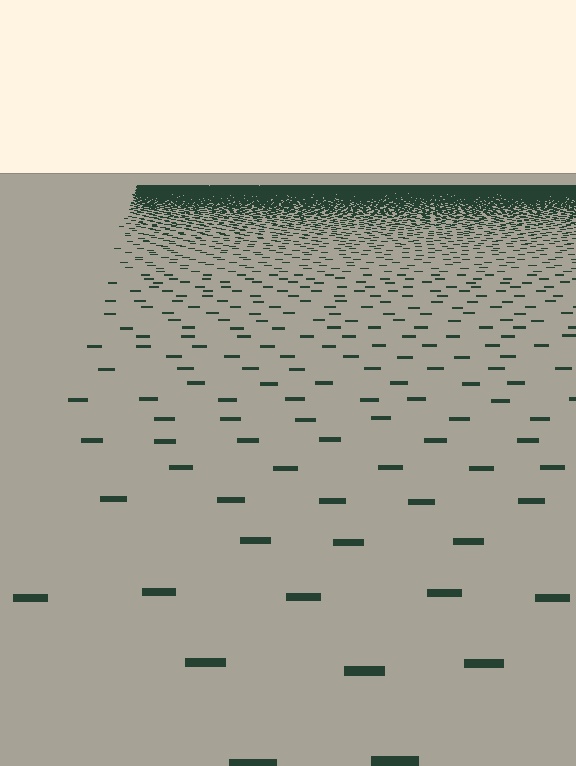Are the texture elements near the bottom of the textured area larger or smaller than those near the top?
Larger. Near the bottom, elements are closer to the viewer and appear at a bigger on-screen size.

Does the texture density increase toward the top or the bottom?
Density increases toward the top.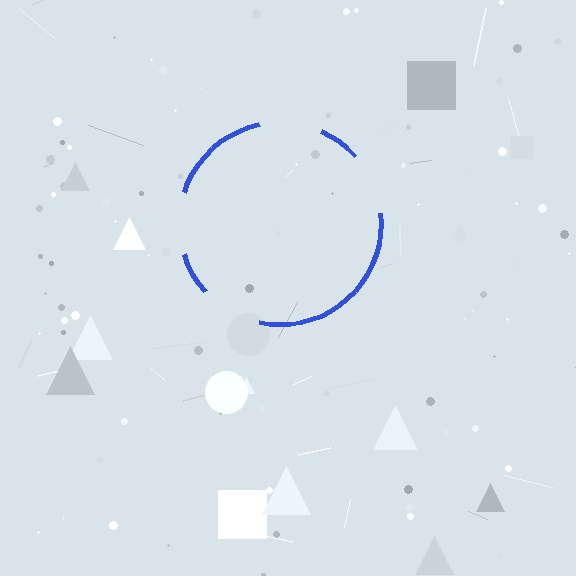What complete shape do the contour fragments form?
The contour fragments form a circle.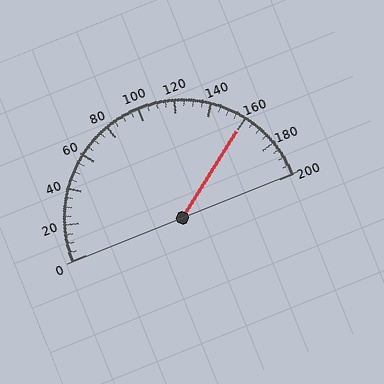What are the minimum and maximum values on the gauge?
The gauge ranges from 0 to 200.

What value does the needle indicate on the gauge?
The needle indicates approximately 160.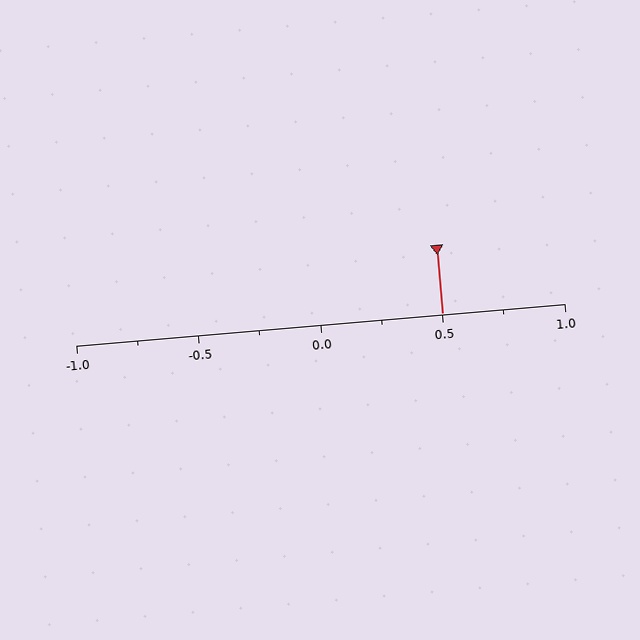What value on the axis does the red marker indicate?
The marker indicates approximately 0.5.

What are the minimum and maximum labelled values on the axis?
The axis runs from -1.0 to 1.0.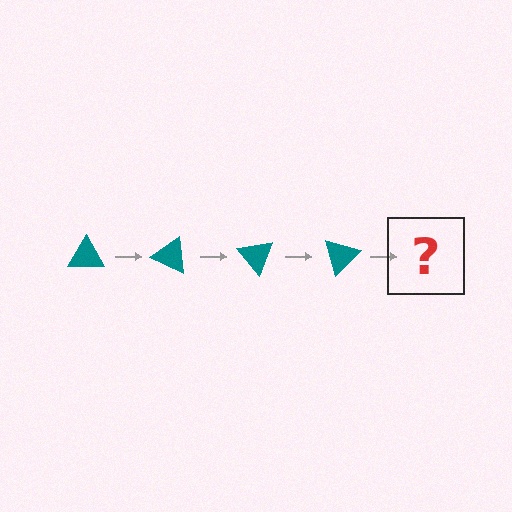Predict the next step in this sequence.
The next step is a teal triangle rotated 100 degrees.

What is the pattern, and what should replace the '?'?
The pattern is that the triangle rotates 25 degrees each step. The '?' should be a teal triangle rotated 100 degrees.